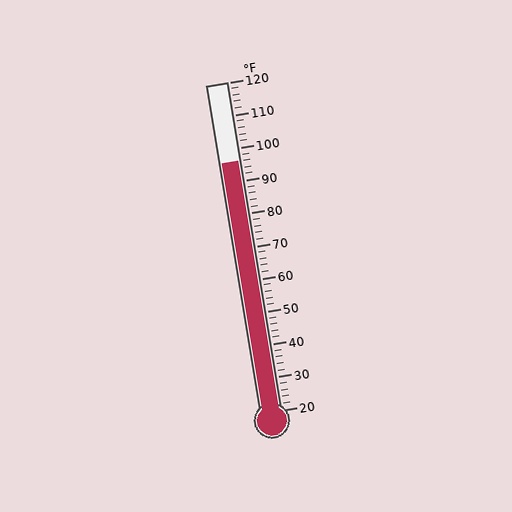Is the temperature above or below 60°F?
The temperature is above 60°F.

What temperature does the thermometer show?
The thermometer shows approximately 96°F.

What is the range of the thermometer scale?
The thermometer scale ranges from 20°F to 120°F.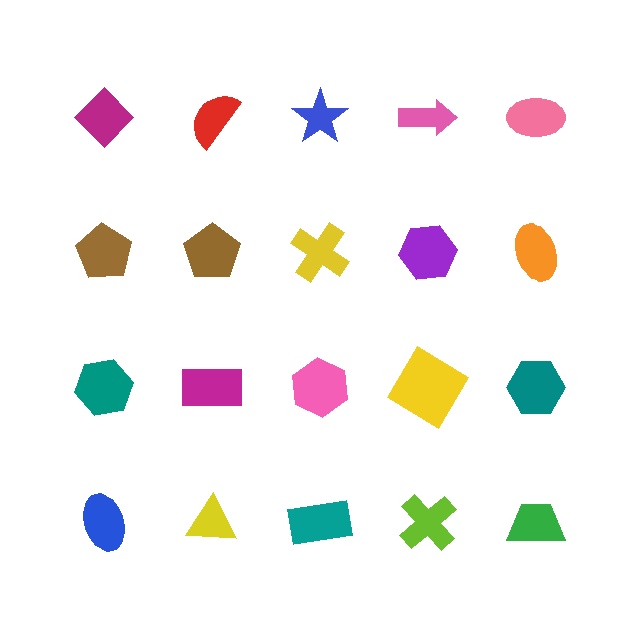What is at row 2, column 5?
An orange ellipse.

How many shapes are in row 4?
5 shapes.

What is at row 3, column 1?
A teal hexagon.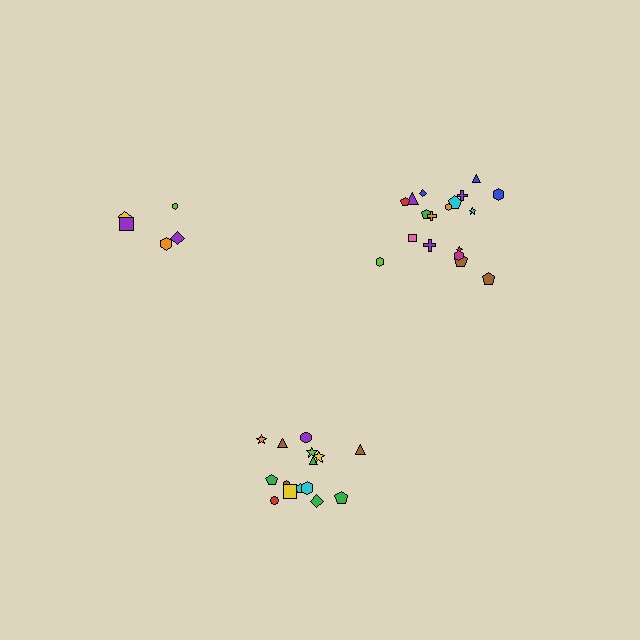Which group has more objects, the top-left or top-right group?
The top-right group.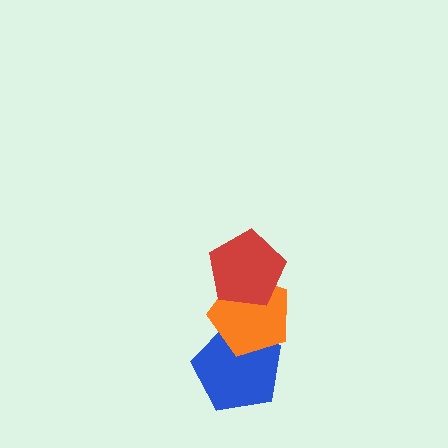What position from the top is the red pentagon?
The red pentagon is 1st from the top.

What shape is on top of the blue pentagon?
The orange pentagon is on top of the blue pentagon.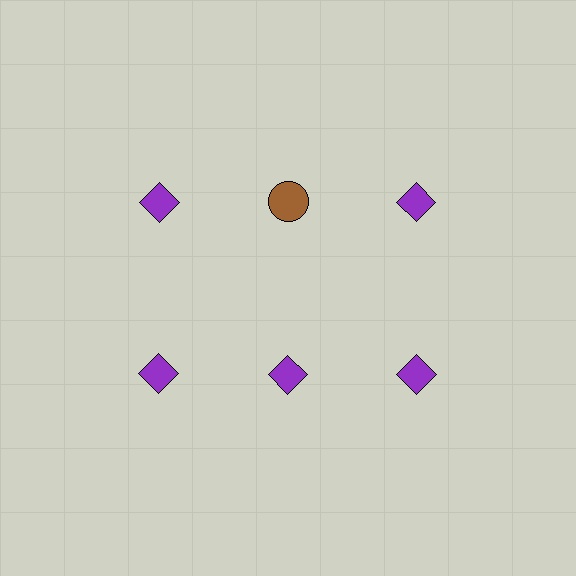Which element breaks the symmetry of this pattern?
The brown circle in the top row, second from left column breaks the symmetry. All other shapes are purple diamonds.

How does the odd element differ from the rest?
It differs in both color (brown instead of purple) and shape (circle instead of diamond).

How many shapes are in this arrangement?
There are 6 shapes arranged in a grid pattern.